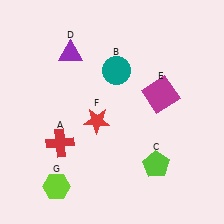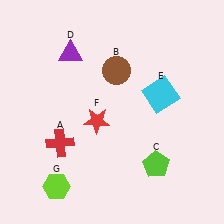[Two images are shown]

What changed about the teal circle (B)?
In Image 1, B is teal. In Image 2, it changed to brown.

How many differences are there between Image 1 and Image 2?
There are 2 differences between the two images.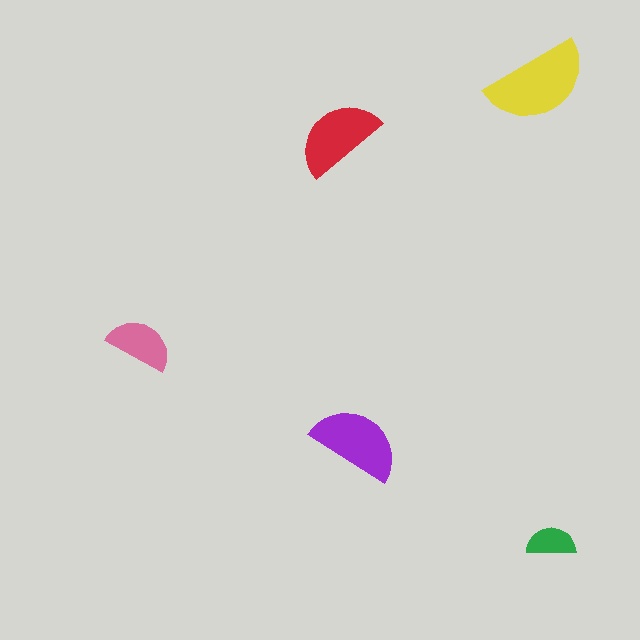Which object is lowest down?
The green semicircle is bottommost.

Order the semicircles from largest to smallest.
the yellow one, the purple one, the red one, the pink one, the green one.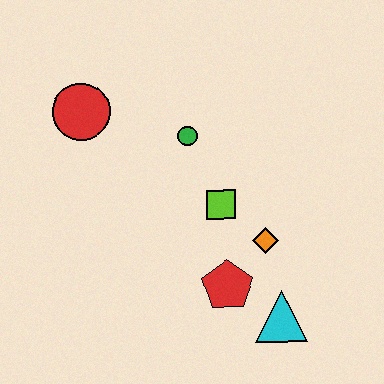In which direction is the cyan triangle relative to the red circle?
The cyan triangle is below the red circle.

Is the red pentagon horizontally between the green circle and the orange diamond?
Yes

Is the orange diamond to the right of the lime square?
Yes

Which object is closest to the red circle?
The green circle is closest to the red circle.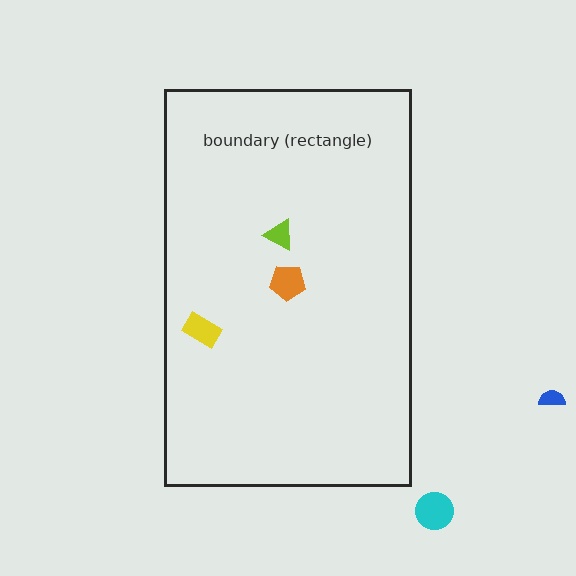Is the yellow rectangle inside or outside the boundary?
Inside.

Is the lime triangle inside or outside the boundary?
Inside.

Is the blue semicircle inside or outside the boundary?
Outside.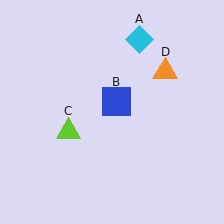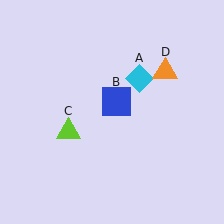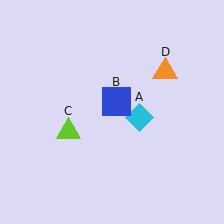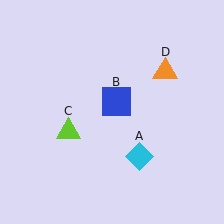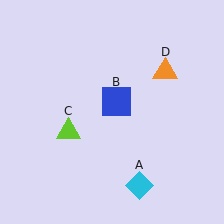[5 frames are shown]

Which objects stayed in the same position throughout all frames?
Blue square (object B) and lime triangle (object C) and orange triangle (object D) remained stationary.